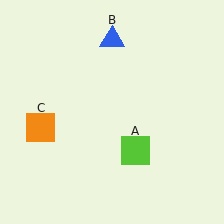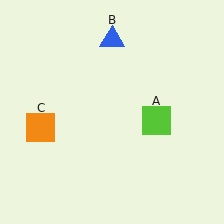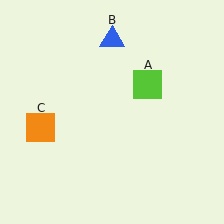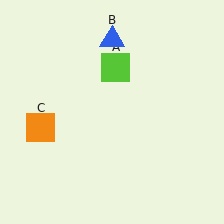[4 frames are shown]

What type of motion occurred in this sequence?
The lime square (object A) rotated counterclockwise around the center of the scene.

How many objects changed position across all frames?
1 object changed position: lime square (object A).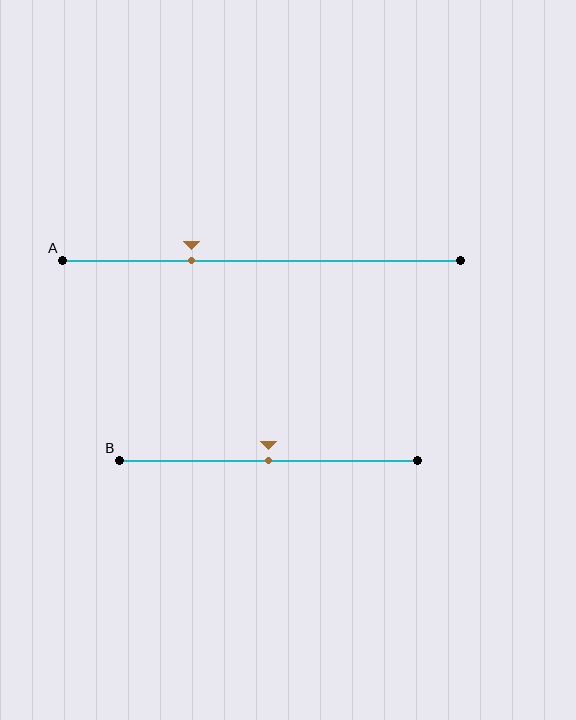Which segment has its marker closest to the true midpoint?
Segment B has its marker closest to the true midpoint.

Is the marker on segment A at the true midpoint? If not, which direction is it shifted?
No, the marker on segment A is shifted to the left by about 18% of the segment length.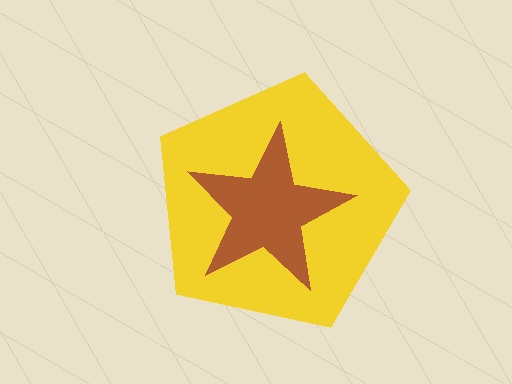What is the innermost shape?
The brown star.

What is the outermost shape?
The yellow pentagon.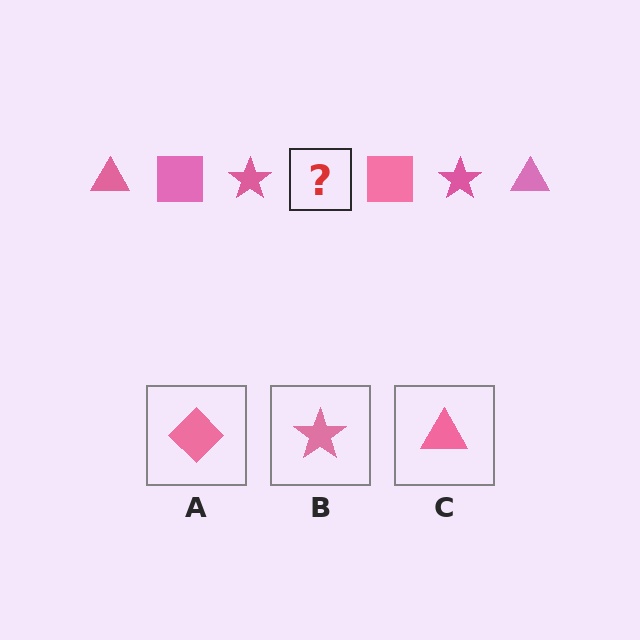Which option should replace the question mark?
Option C.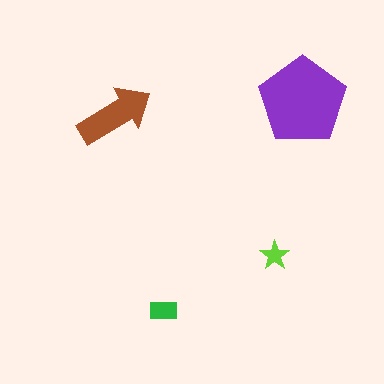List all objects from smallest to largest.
The lime star, the green rectangle, the brown arrow, the purple pentagon.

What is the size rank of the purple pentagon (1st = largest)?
1st.